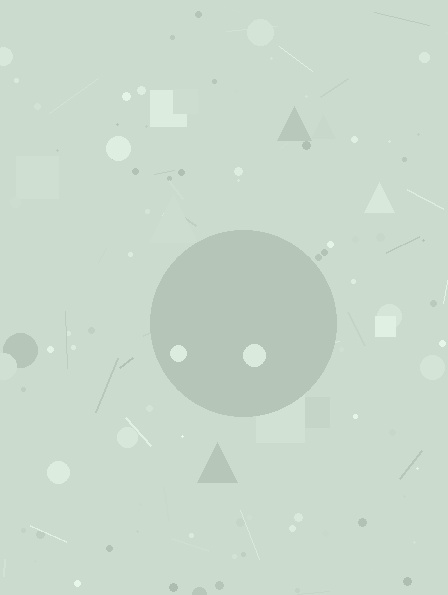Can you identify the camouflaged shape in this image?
The camouflaged shape is a circle.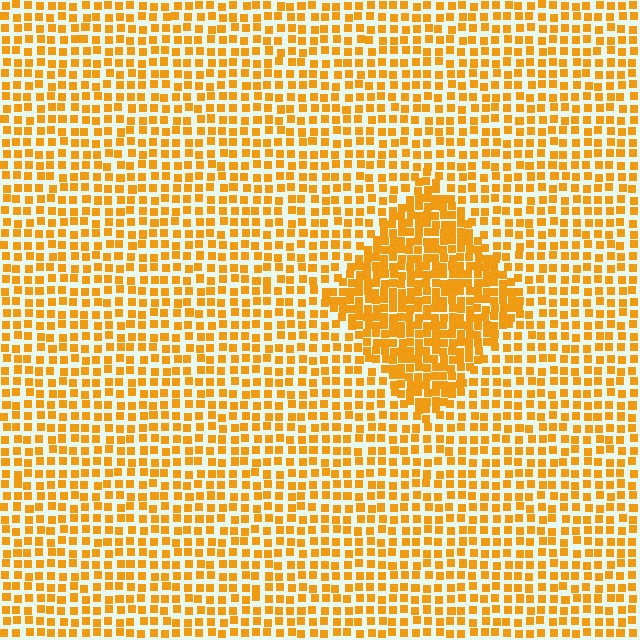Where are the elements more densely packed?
The elements are more densely packed inside the diamond boundary.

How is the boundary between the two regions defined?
The boundary is defined by a change in element density (approximately 1.8x ratio). All elements are the same color, size, and shape.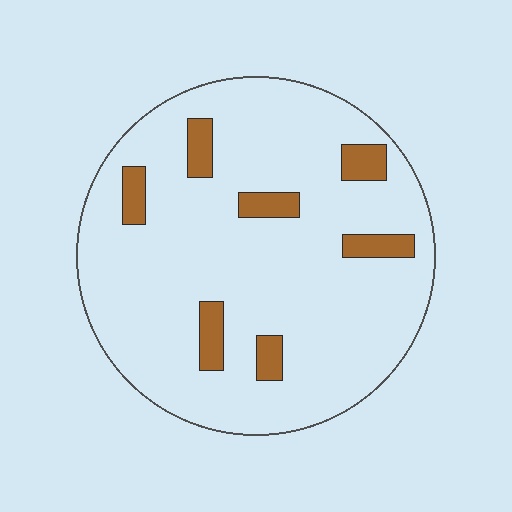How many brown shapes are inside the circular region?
7.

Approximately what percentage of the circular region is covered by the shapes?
Approximately 10%.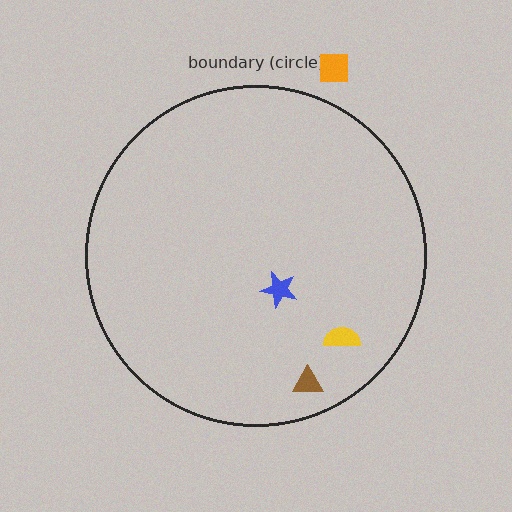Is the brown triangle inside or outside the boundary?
Inside.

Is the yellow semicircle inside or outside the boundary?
Inside.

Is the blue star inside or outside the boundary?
Inside.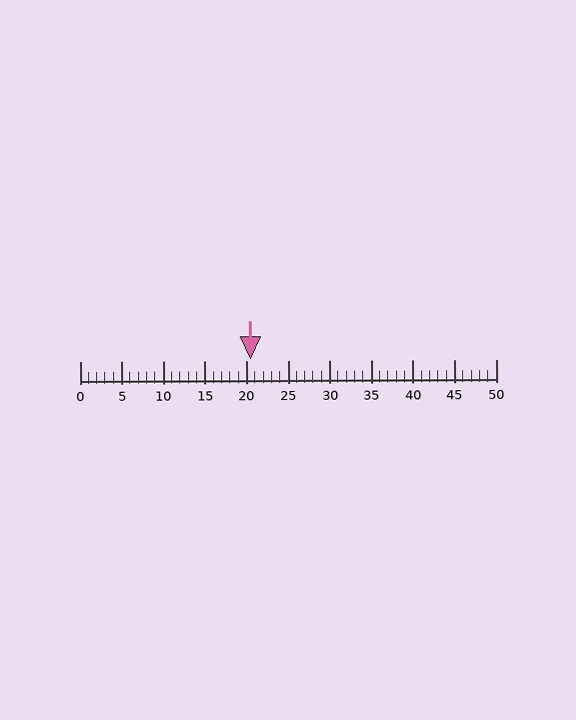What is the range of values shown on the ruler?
The ruler shows values from 0 to 50.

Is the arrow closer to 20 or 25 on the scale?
The arrow is closer to 20.